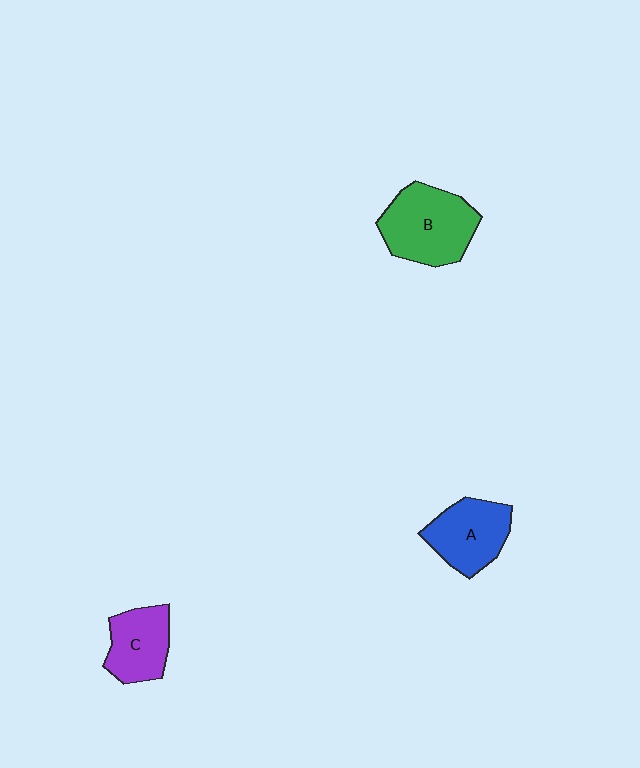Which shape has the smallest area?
Shape C (purple).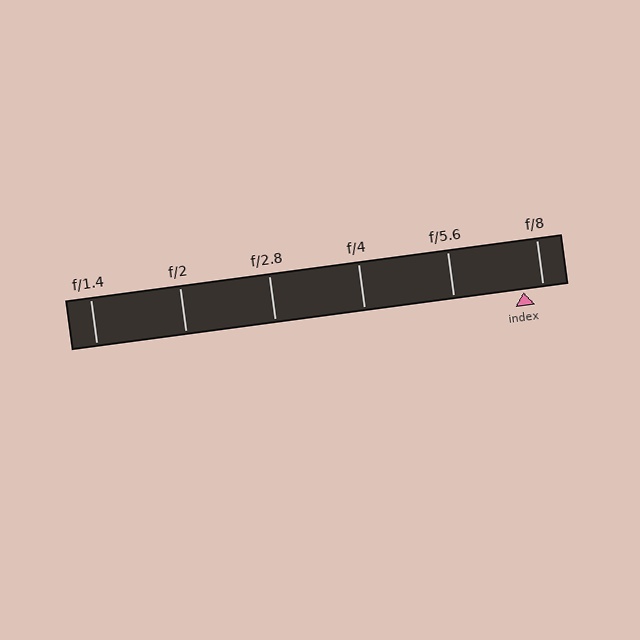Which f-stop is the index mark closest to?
The index mark is closest to f/8.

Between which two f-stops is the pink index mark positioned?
The index mark is between f/5.6 and f/8.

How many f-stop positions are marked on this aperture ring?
There are 6 f-stop positions marked.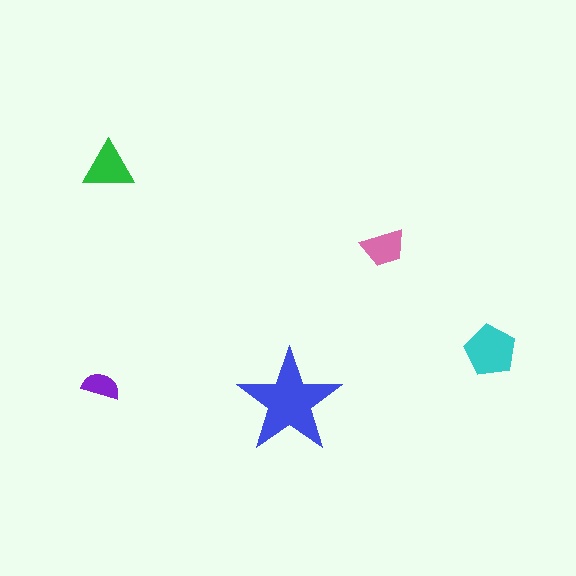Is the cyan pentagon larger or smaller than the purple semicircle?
Larger.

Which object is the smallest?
The purple semicircle.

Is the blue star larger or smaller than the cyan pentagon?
Larger.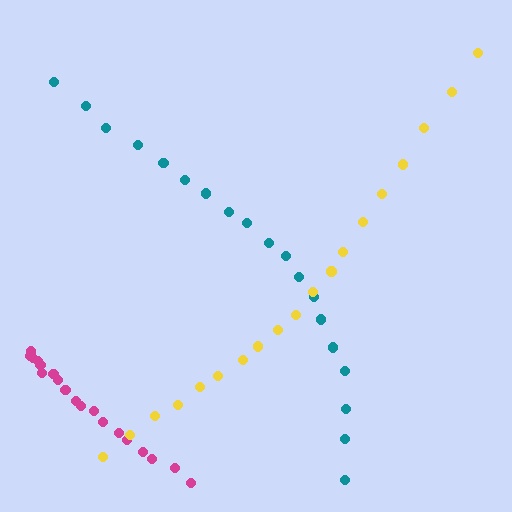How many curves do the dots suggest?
There are 3 distinct paths.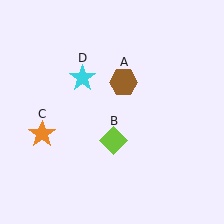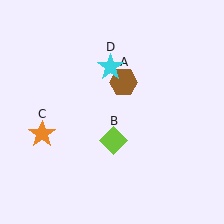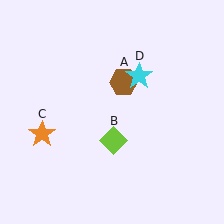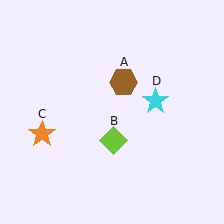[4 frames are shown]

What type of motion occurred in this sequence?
The cyan star (object D) rotated clockwise around the center of the scene.